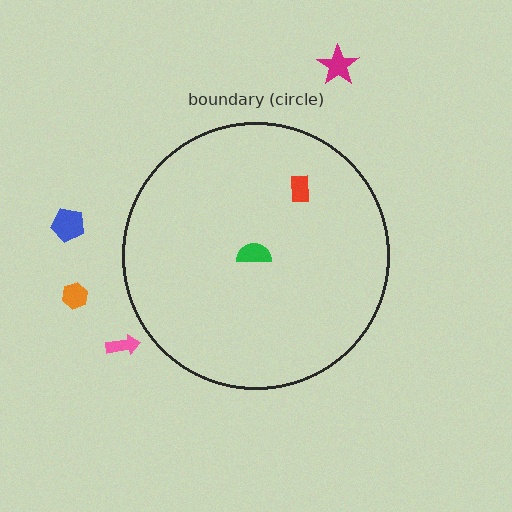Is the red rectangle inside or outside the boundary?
Inside.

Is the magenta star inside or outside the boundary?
Outside.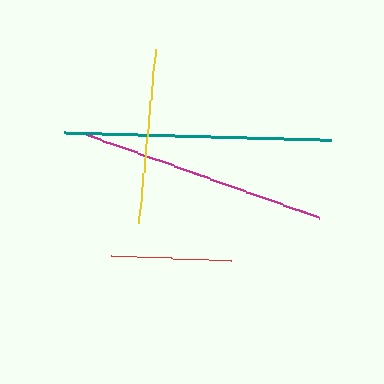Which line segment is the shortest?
The red line is the shortest at approximately 121 pixels.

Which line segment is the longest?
The teal line is the longest at approximately 268 pixels.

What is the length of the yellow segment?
The yellow segment is approximately 174 pixels long.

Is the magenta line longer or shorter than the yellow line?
The magenta line is longer than the yellow line.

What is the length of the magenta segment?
The magenta segment is approximately 248 pixels long.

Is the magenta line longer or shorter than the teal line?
The teal line is longer than the magenta line.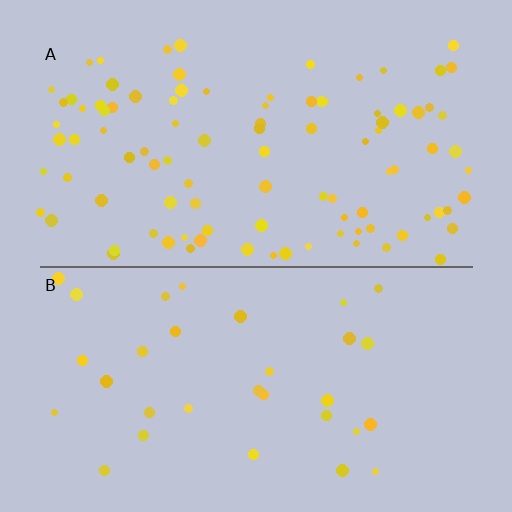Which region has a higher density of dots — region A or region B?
A (the top).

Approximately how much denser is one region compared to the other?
Approximately 3.0× — region A over region B.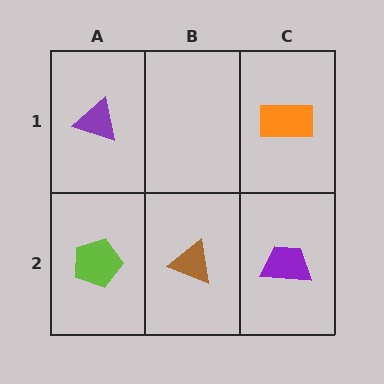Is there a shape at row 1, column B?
No, that cell is empty.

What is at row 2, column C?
A purple trapezoid.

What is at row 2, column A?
A lime pentagon.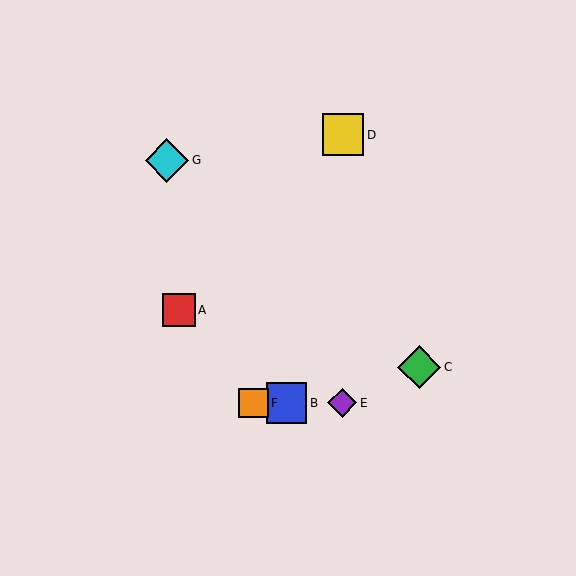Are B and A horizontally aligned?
No, B is at y≈403 and A is at y≈310.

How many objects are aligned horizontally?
3 objects (B, E, F) are aligned horizontally.